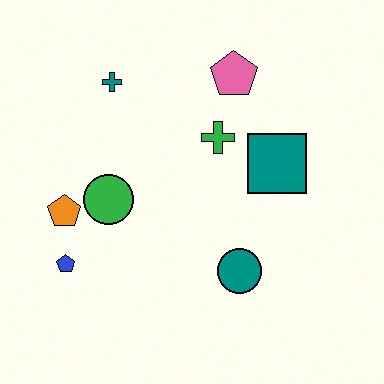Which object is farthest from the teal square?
The blue pentagon is farthest from the teal square.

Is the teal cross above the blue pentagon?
Yes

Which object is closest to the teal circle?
The teal square is closest to the teal circle.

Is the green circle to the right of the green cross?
No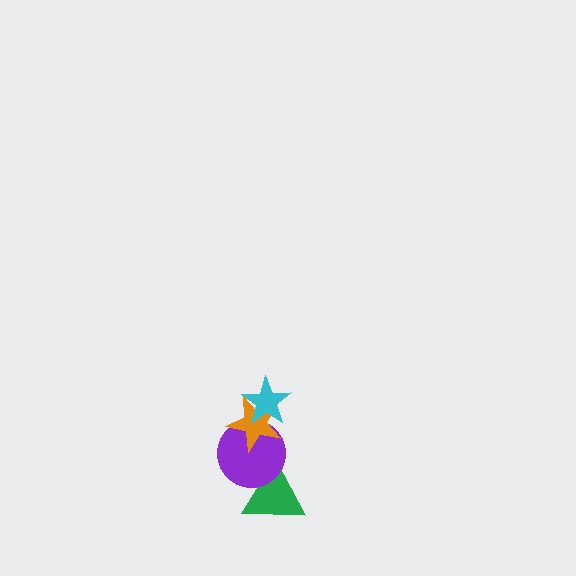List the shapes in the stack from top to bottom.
From top to bottom: the cyan star, the orange star, the purple circle, the green triangle.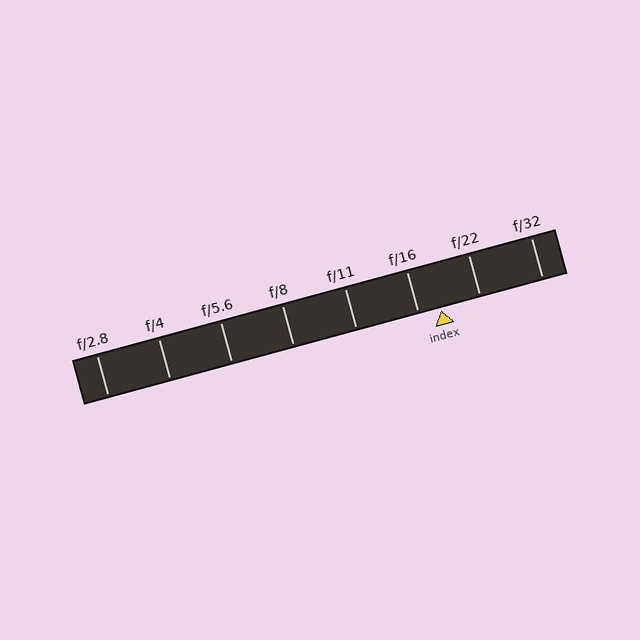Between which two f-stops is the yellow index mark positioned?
The index mark is between f/16 and f/22.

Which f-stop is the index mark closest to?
The index mark is closest to f/16.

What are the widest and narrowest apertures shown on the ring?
The widest aperture shown is f/2.8 and the narrowest is f/32.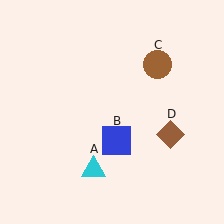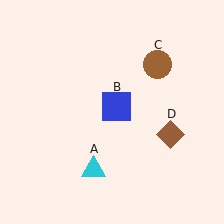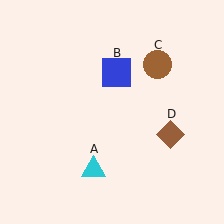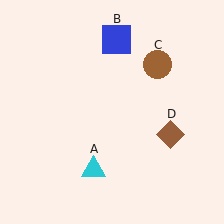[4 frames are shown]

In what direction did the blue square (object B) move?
The blue square (object B) moved up.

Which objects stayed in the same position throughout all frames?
Cyan triangle (object A) and brown circle (object C) and brown diamond (object D) remained stationary.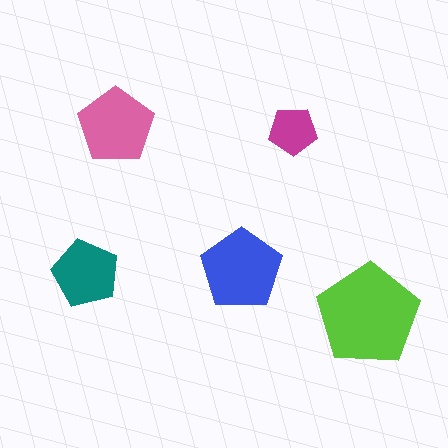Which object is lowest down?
The lime pentagon is bottommost.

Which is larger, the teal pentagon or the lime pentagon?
The lime one.